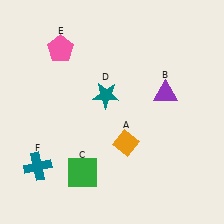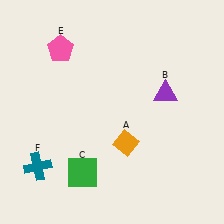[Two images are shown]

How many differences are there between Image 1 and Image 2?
There is 1 difference between the two images.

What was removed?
The teal star (D) was removed in Image 2.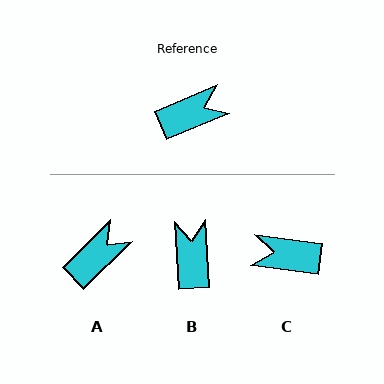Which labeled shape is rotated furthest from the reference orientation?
C, about 149 degrees away.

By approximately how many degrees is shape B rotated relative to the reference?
Approximately 70 degrees counter-clockwise.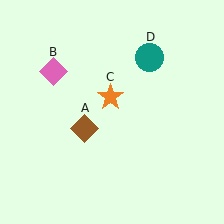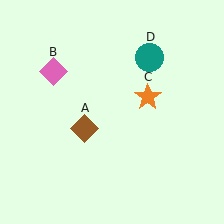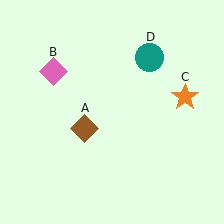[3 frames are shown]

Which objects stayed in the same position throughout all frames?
Brown diamond (object A) and pink diamond (object B) and teal circle (object D) remained stationary.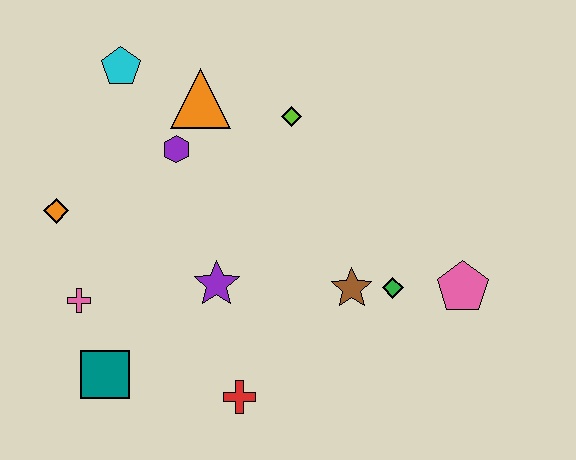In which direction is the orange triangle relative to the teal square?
The orange triangle is above the teal square.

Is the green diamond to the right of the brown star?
Yes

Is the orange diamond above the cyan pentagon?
No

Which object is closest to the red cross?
The purple star is closest to the red cross.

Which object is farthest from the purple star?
The pink pentagon is farthest from the purple star.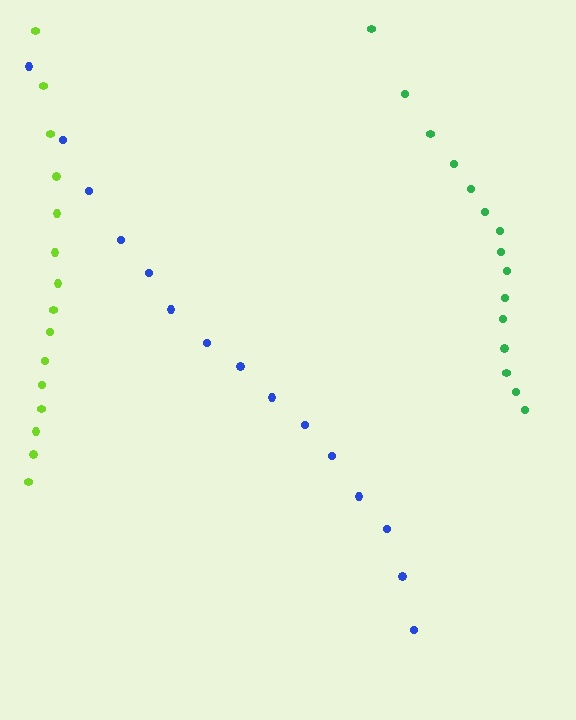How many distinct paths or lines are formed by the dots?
There are 3 distinct paths.